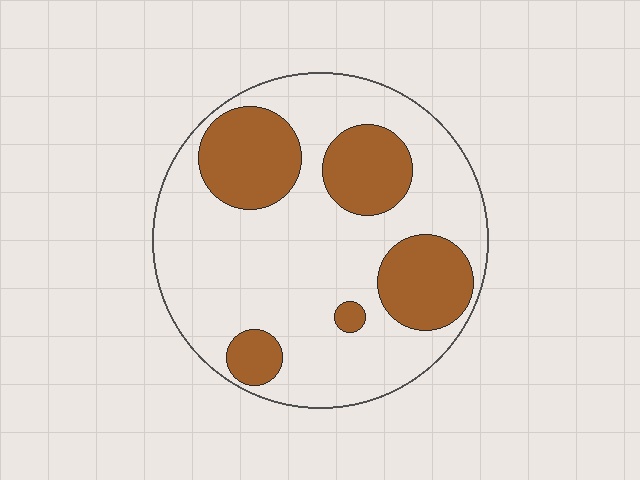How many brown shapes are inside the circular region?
5.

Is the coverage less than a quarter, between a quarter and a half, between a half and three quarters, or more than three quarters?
Between a quarter and a half.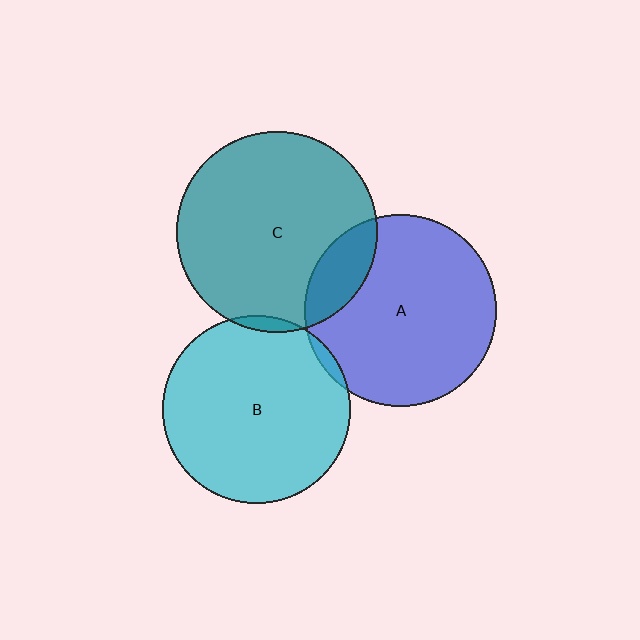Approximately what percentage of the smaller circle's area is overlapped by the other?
Approximately 5%.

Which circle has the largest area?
Circle C (teal).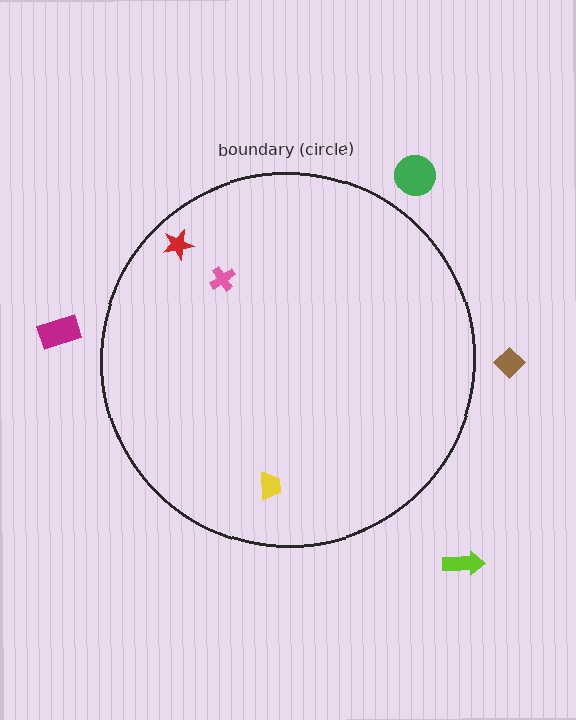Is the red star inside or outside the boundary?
Inside.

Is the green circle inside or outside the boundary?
Outside.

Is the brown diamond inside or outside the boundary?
Outside.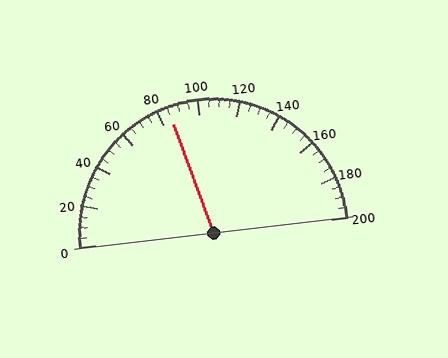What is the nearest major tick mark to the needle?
The nearest major tick mark is 80.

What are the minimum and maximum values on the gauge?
The gauge ranges from 0 to 200.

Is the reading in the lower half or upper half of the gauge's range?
The reading is in the lower half of the range (0 to 200).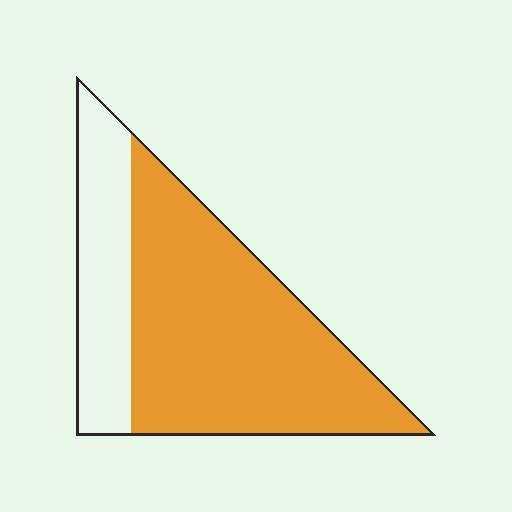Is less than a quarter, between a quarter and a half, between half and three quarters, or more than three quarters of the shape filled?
Between half and three quarters.